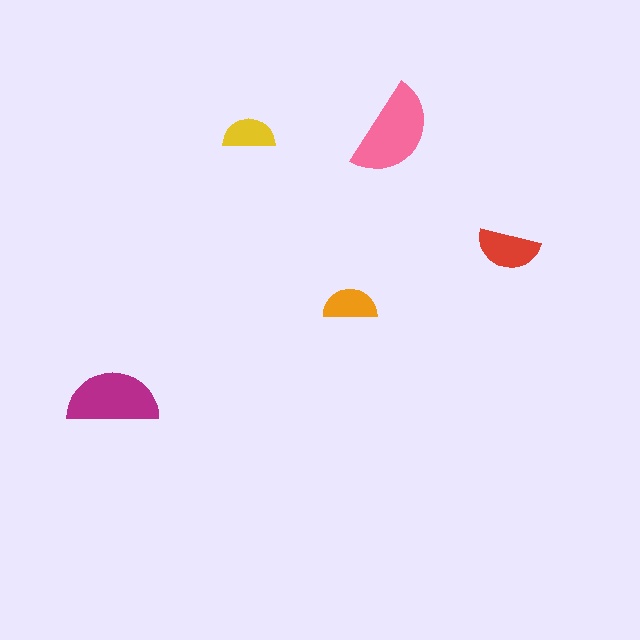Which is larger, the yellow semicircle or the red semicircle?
The red one.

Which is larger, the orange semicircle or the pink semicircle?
The pink one.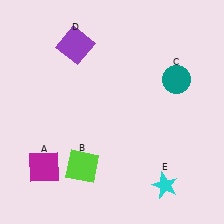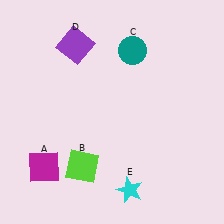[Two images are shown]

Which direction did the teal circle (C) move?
The teal circle (C) moved left.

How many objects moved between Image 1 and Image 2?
2 objects moved between the two images.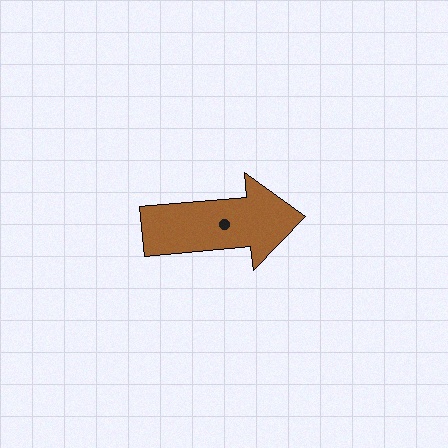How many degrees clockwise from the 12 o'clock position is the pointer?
Approximately 85 degrees.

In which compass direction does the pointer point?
East.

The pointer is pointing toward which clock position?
Roughly 3 o'clock.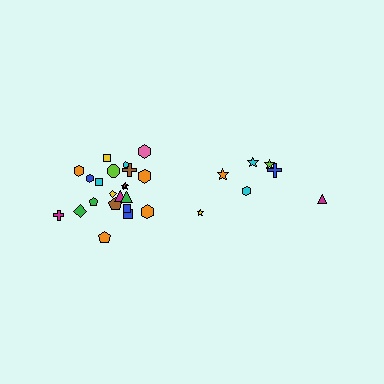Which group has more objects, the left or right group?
The left group.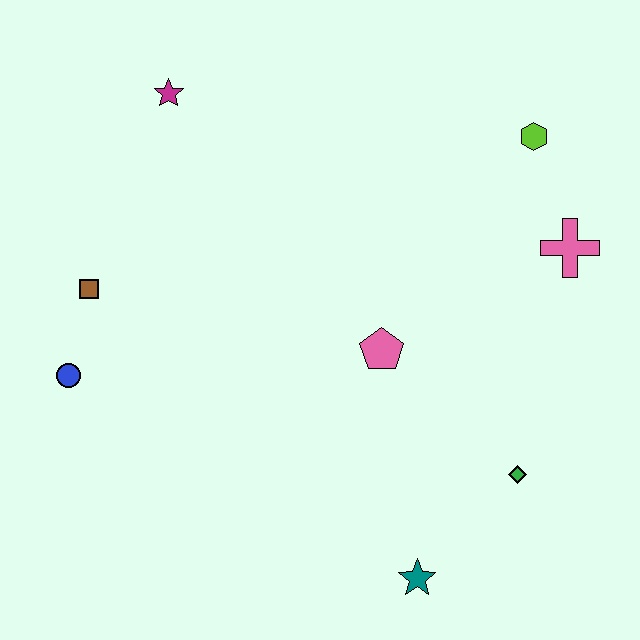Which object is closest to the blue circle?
The brown square is closest to the blue circle.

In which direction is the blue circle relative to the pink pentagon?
The blue circle is to the left of the pink pentagon.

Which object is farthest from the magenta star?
The teal star is farthest from the magenta star.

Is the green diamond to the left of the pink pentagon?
No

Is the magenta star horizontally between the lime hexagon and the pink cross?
No